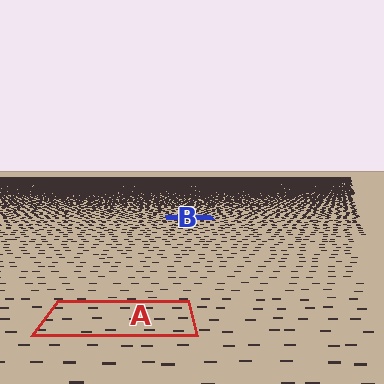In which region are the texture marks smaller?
The texture marks are smaller in region B, because it is farther away.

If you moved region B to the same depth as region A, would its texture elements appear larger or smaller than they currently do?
They would appear larger. At a closer depth, the same texture elements are projected at a bigger on-screen size.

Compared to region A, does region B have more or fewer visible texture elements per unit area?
Region B has more texture elements per unit area — they are packed more densely because it is farther away.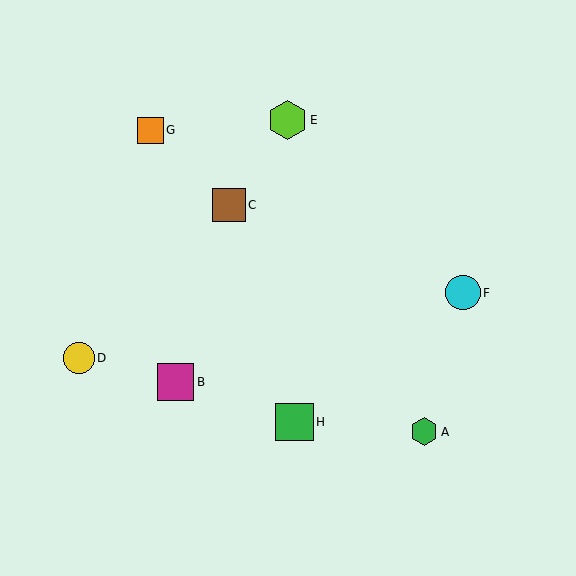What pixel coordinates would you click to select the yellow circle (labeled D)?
Click at (79, 358) to select the yellow circle D.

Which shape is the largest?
The lime hexagon (labeled E) is the largest.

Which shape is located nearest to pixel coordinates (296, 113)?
The lime hexagon (labeled E) at (287, 120) is nearest to that location.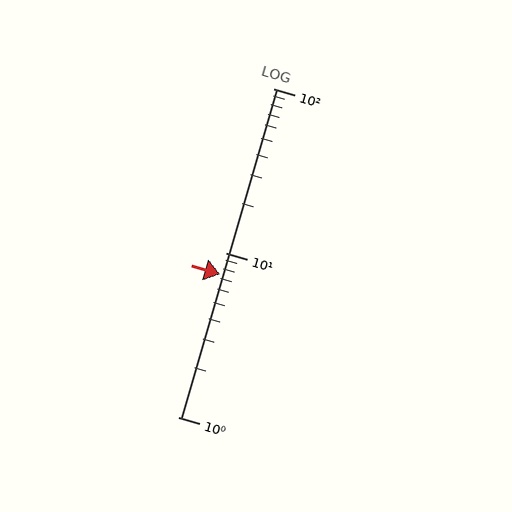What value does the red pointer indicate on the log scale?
The pointer indicates approximately 7.4.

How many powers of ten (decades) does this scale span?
The scale spans 2 decades, from 1 to 100.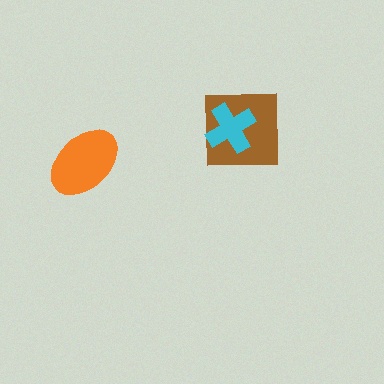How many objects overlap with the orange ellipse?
0 objects overlap with the orange ellipse.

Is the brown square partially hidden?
Yes, it is partially covered by another shape.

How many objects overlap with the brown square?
1 object overlaps with the brown square.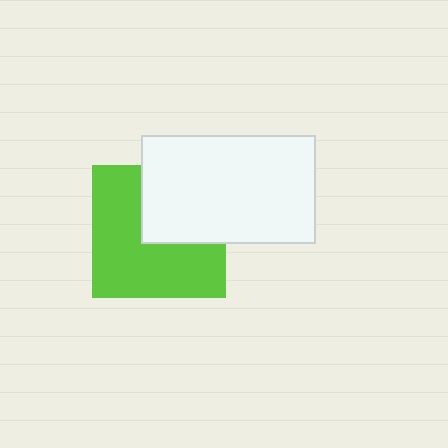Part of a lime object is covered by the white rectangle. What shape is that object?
It is a square.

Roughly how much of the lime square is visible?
About half of it is visible (roughly 63%).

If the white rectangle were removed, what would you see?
You would see the complete lime square.